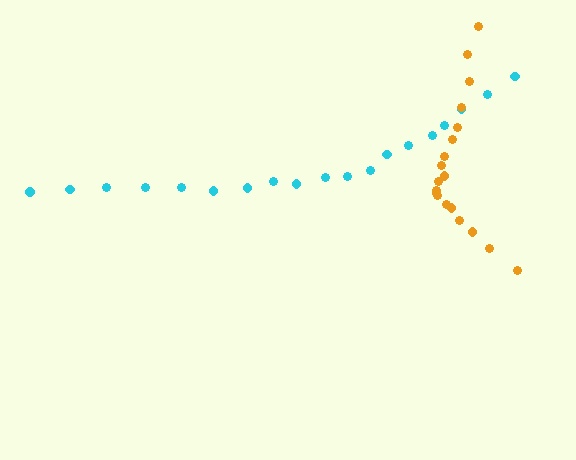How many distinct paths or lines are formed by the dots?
There are 2 distinct paths.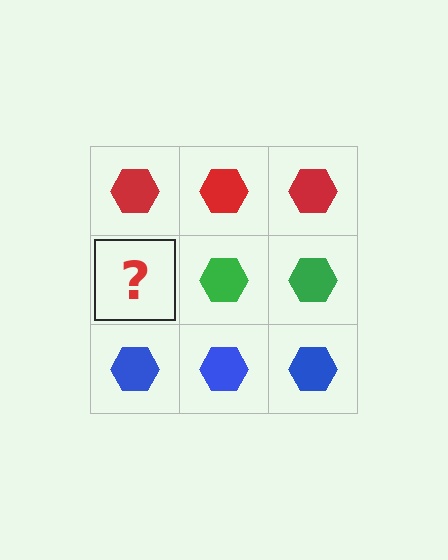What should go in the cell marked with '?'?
The missing cell should contain a green hexagon.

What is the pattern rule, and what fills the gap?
The rule is that each row has a consistent color. The gap should be filled with a green hexagon.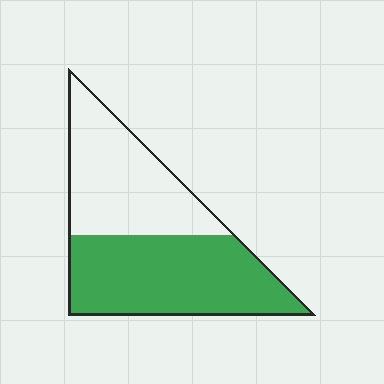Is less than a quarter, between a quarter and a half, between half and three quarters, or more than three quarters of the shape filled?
Between half and three quarters.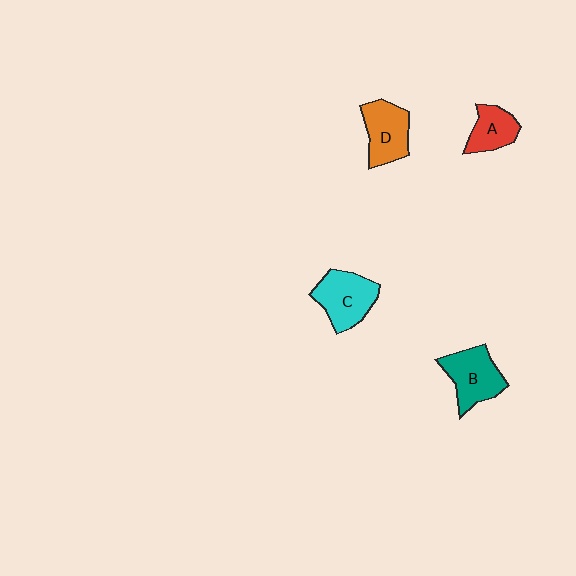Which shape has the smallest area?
Shape A (red).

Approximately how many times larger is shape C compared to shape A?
Approximately 1.5 times.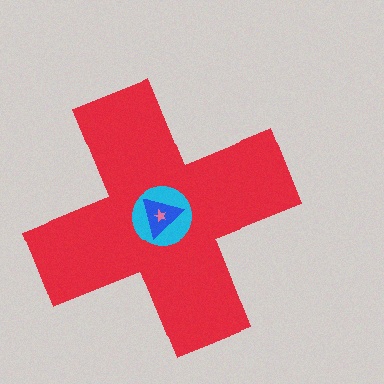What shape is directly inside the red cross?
The cyan circle.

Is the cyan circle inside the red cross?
Yes.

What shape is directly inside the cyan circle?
The blue triangle.